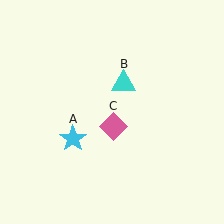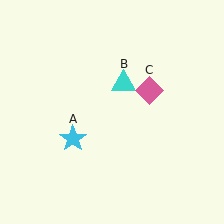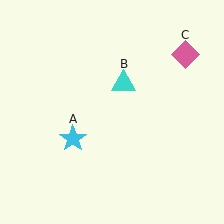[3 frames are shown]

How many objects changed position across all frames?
1 object changed position: pink diamond (object C).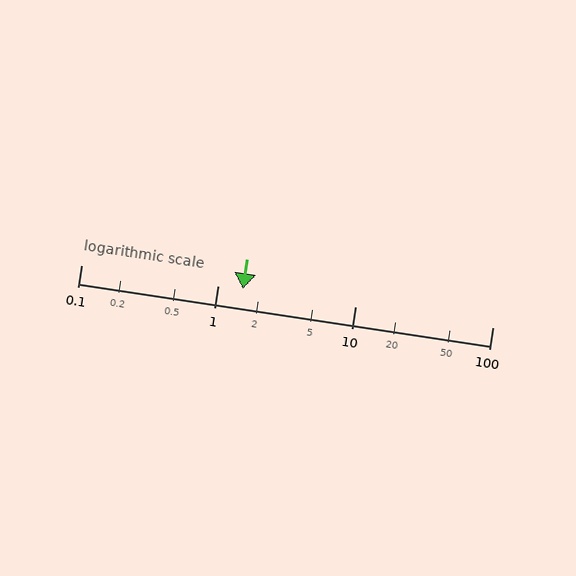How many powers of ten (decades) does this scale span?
The scale spans 3 decades, from 0.1 to 100.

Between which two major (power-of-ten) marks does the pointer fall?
The pointer is between 1 and 10.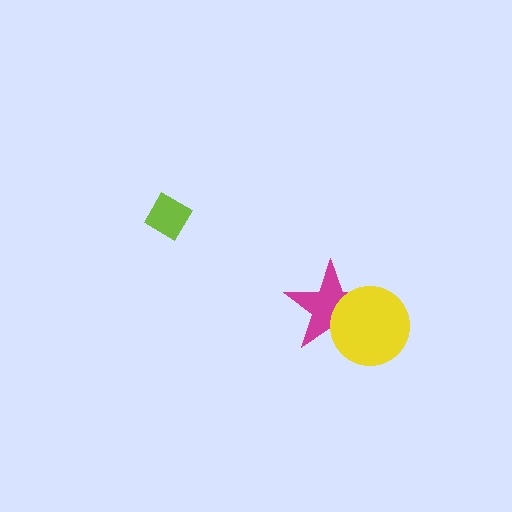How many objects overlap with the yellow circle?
1 object overlaps with the yellow circle.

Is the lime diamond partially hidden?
No, no other shape covers it.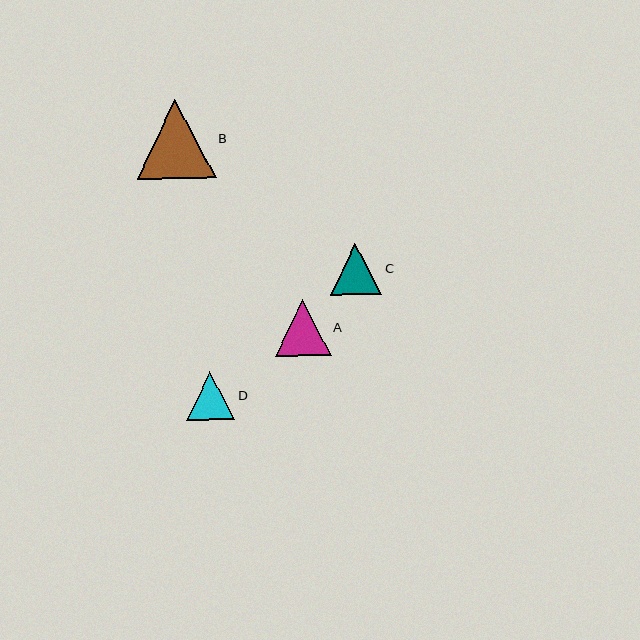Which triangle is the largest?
Triangle B is the largest with a size of approximately 79 pixels.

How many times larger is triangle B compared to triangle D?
Triangle B is approximately 1.6 times the size of triangle D.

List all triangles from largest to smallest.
From largest to smallest: B, A, C, D.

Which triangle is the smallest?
Triangle D is the smallest with a size of approximately 48 pixels.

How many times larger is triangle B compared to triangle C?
Triangle B is approximately 1.5 times the size of triangle C.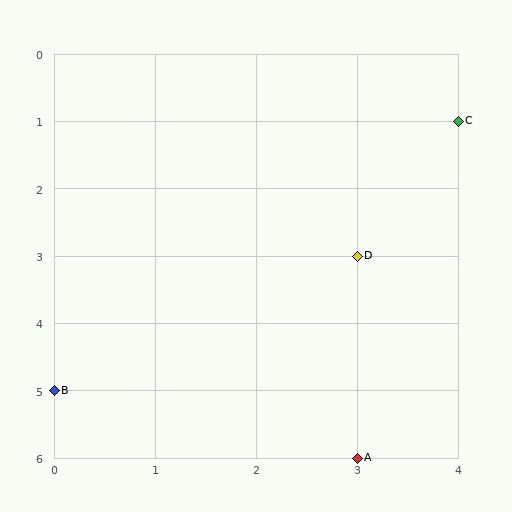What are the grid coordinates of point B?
Point B is at grid coordinates (0, 5).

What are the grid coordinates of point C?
Point C is at grid coordinates (4, 1).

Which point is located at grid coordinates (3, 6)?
Point A is at (3, 6).